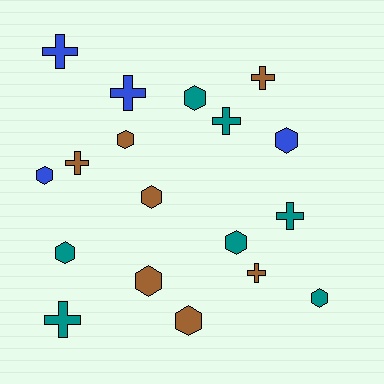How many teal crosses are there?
There are 3 teal crosses.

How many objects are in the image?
There are 18 objects.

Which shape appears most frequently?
Hexagon, with 10 objects.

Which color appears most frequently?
Brown, with 7 objects.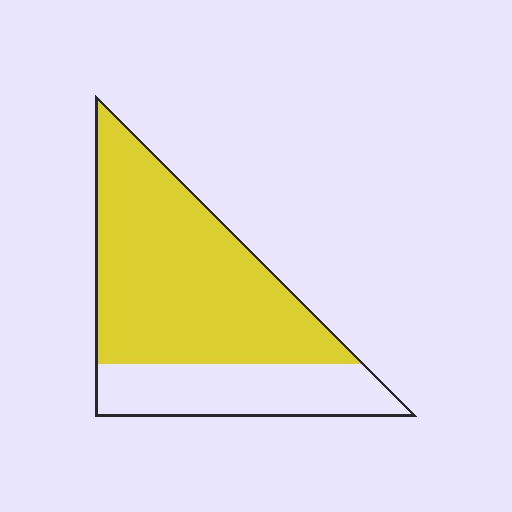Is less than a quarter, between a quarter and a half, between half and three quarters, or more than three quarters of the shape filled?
Between half and three quarters.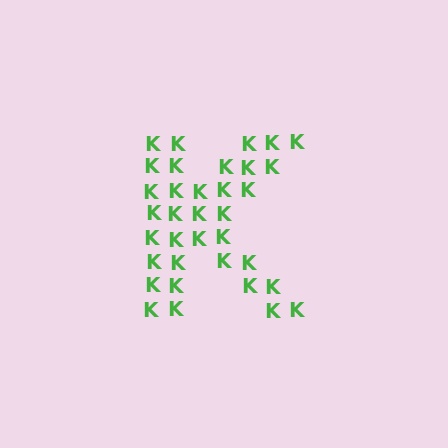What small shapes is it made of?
It is made of small letter K's.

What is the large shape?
The large shape is the letter K.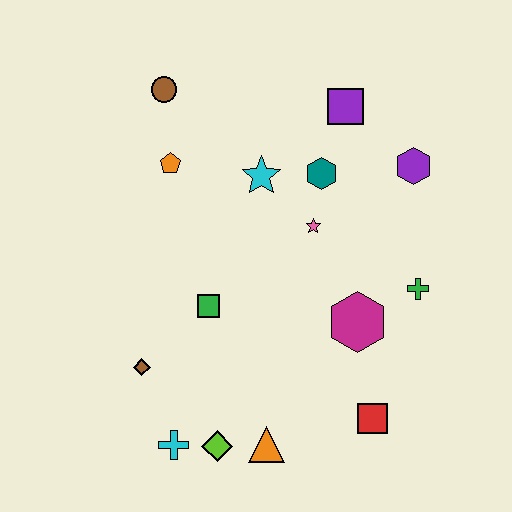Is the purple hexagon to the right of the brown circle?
Yes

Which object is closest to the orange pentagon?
The brown circle is closest to the orange pentagon.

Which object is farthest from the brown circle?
The red square is farthest from the brown circle.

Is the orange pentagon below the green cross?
No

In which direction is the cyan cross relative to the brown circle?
The cyan cross is below the brown circle.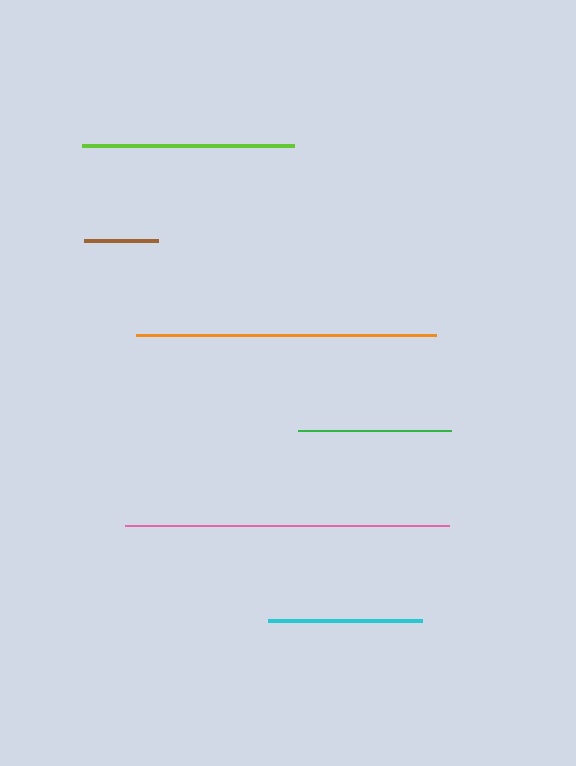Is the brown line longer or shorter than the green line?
The green line is longer than the brown line.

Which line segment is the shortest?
The brown line is the shortest at approximately 74 pixels.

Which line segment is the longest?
The pink line is the longest at approximately 324 pixels.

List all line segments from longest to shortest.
From longest to shortest: pink, orange, lime, cyan, green, brown.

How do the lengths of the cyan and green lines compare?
The cyan and green lines are approximately the same length.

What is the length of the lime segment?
The lime segment is approximately 212 pixels long.